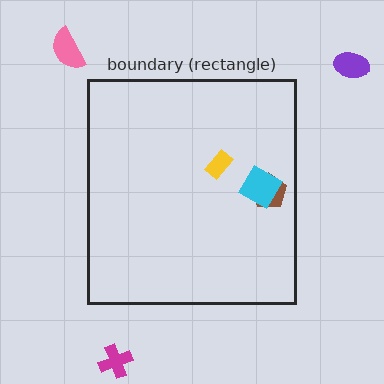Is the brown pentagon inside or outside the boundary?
Inside.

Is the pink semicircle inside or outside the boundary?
Outside.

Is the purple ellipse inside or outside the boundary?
Outside.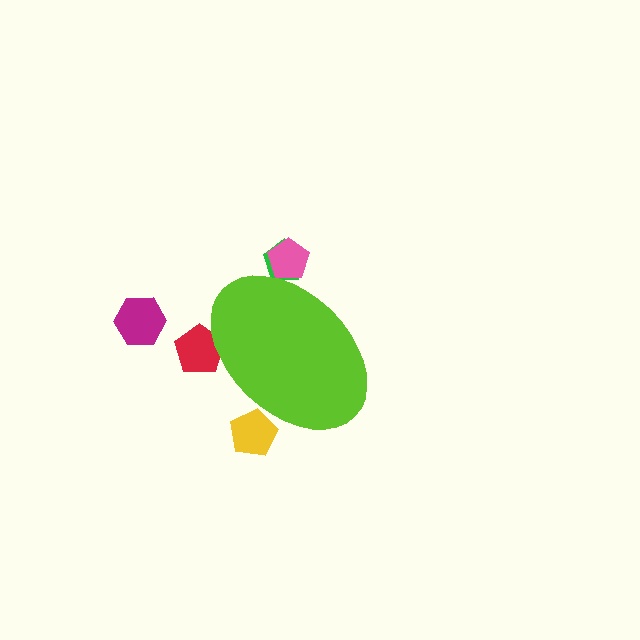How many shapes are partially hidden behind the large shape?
4 shapes are partially hidden.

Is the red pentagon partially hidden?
Yes, the red pentagon is partially hidden behind the lime ellipse.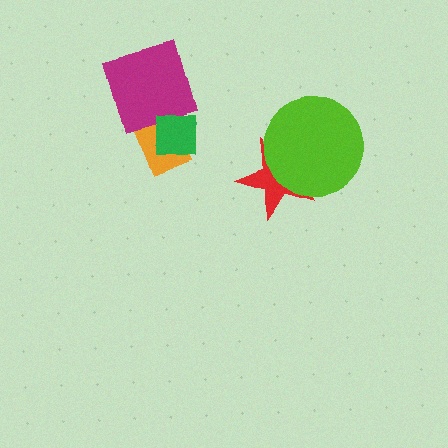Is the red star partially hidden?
Yes, it is partially covered by another shape.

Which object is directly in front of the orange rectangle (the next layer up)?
The magenta square is directly in front of the orange rectangle.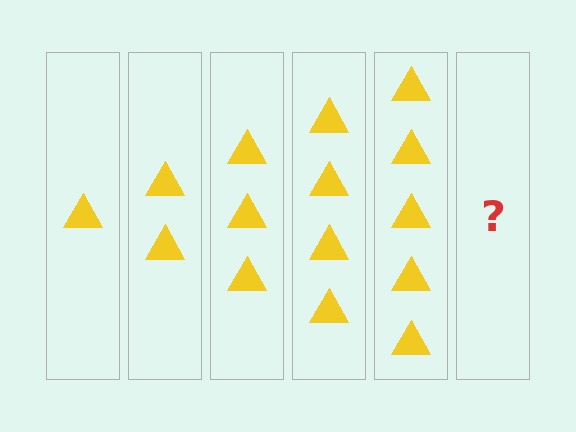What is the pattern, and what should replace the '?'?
The pattern is that each step adds one more triangle. The '?' should be 6 triangles.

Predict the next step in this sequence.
The next step is 6 triangles.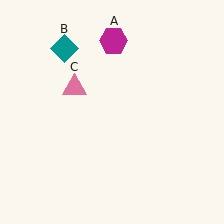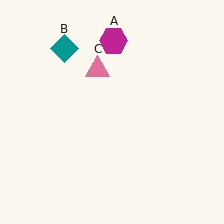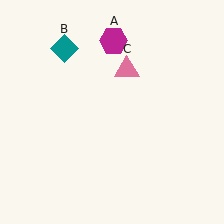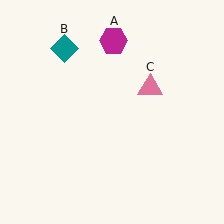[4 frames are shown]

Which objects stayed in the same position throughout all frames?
Magenta hexagon (object A) and teal diamond (object B) remained stationary.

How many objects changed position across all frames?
1 object changed position: pink triangle (object C).